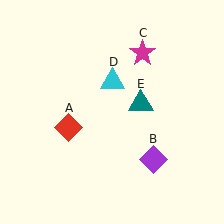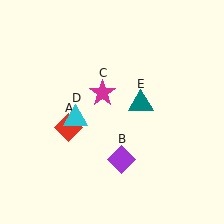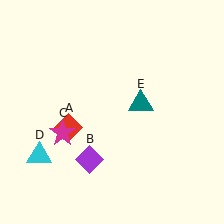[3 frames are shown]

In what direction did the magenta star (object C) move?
The magenta star (object C) moved down and to the left.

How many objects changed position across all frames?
3 objects changed position: purple diamond (object B), magenta star (object C), cyan triangle (object D).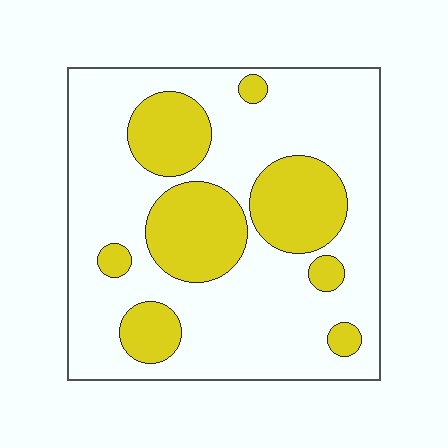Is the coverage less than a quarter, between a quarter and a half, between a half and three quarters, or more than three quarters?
Between a quarter and a half.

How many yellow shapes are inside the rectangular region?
8.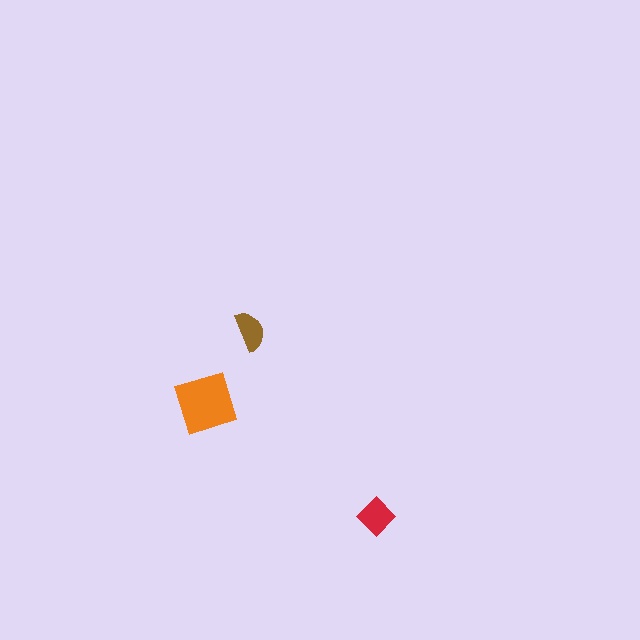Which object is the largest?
The orange square.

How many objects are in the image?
There are 3 objects in the image.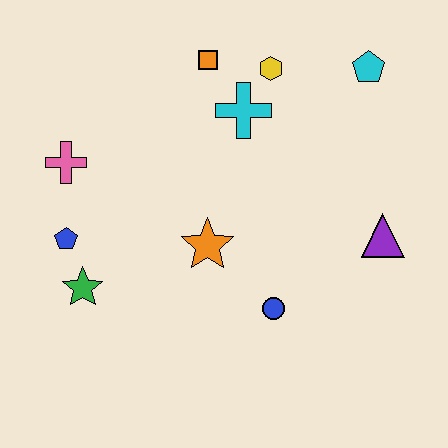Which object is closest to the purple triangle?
The blue circle is closest to the purple triangle.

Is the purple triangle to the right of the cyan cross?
Yes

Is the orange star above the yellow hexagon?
No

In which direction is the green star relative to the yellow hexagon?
The green star is below the yellow hexagon.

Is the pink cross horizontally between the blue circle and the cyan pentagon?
No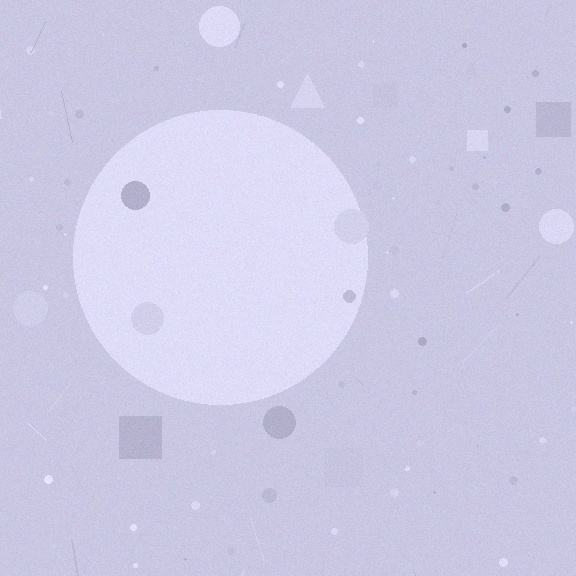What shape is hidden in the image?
A circle is hidden in the image.